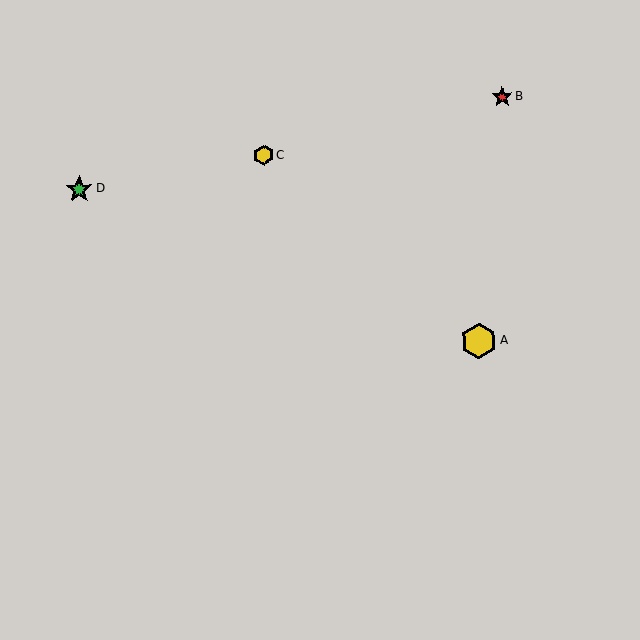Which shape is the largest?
The yellow hexagon (labeled A) is the largest.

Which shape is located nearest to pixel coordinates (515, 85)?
The red star (labeled B) at (502, 97) is nearest to that location.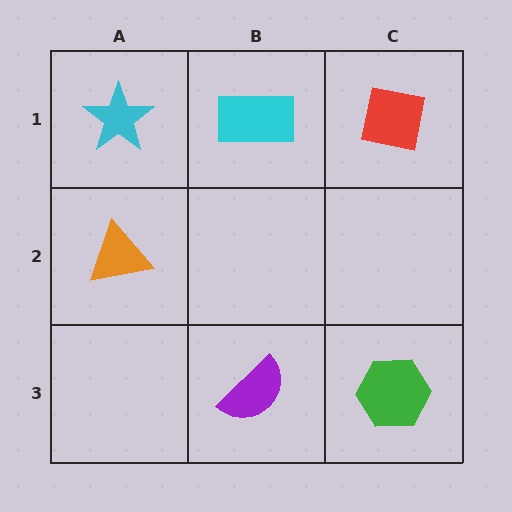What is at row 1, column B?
A cyan rectangle.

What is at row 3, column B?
A purple semicircle.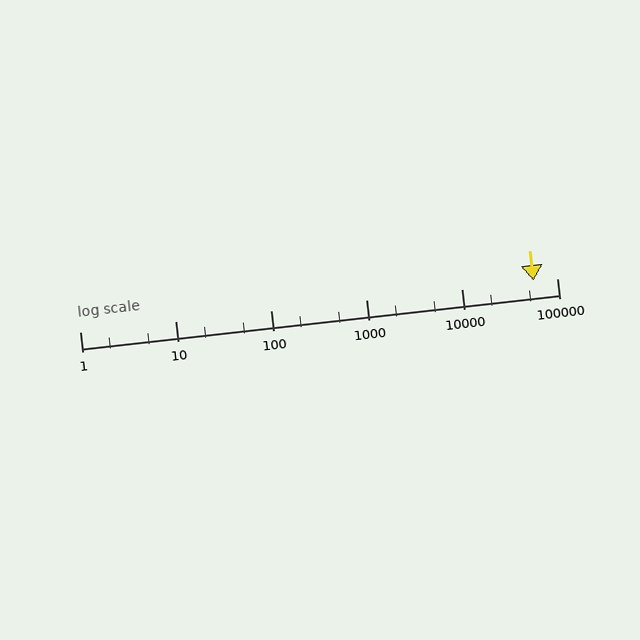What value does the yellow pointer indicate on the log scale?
The pointer indicates approximately 57000.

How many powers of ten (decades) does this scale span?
The scale spans 5 decades, from 1 to 100000.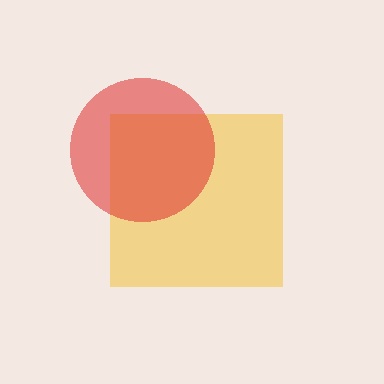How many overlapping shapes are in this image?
There are 2 overlapping shapes in the image.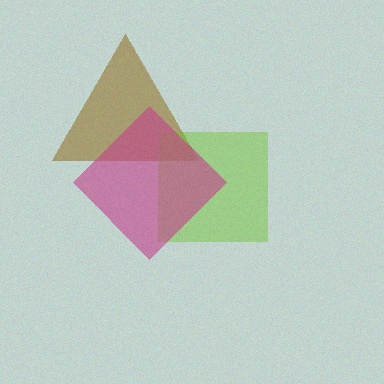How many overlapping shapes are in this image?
There are 3 overlapping shapes in the image.